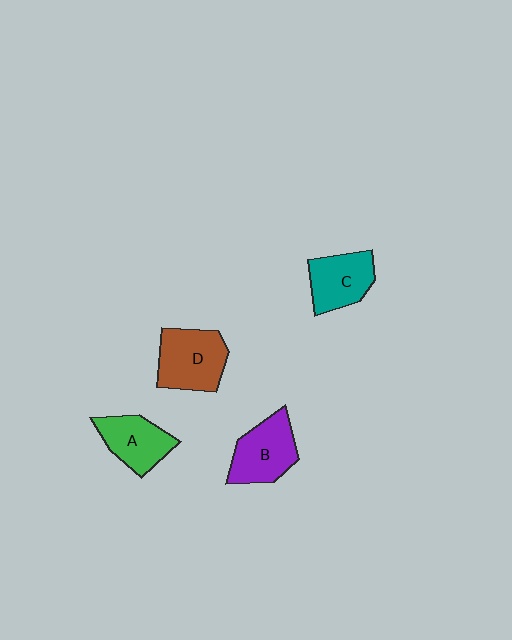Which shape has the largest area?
Shape D (brown).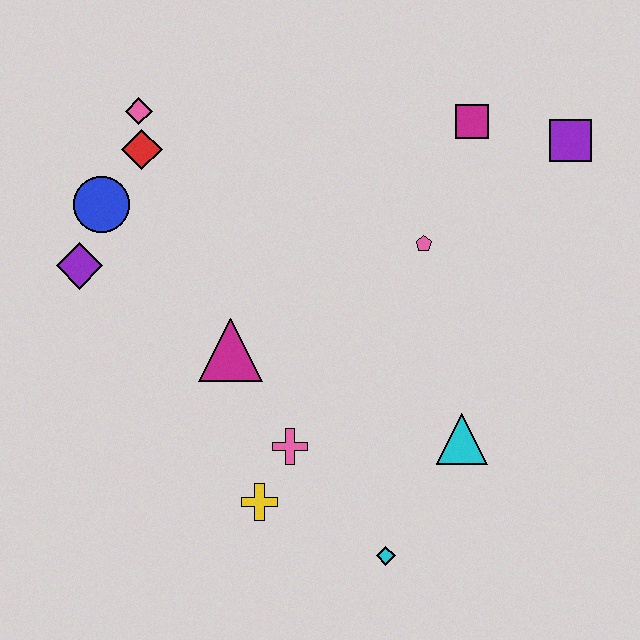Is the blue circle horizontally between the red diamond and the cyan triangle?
No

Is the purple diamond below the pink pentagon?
Yes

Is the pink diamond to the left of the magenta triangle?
Yes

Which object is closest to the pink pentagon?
The magenta square is closest to the pink pentagon.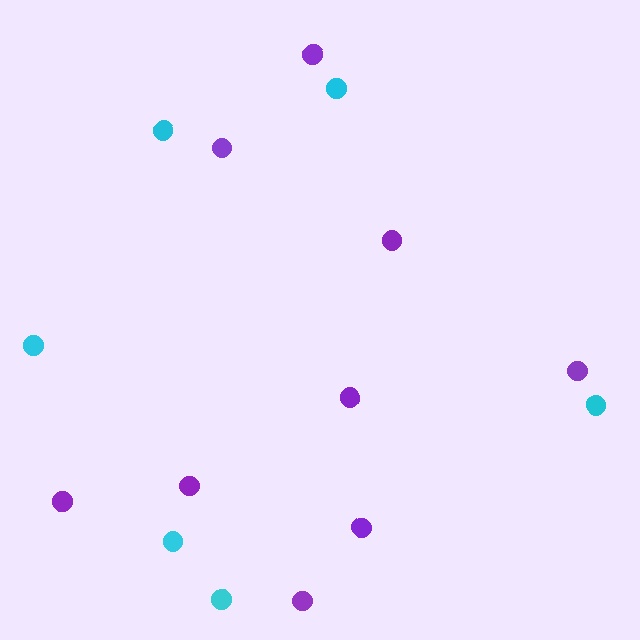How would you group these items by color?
There are 2 groups: one group of purple circles (9) and one group of cyan circles (6).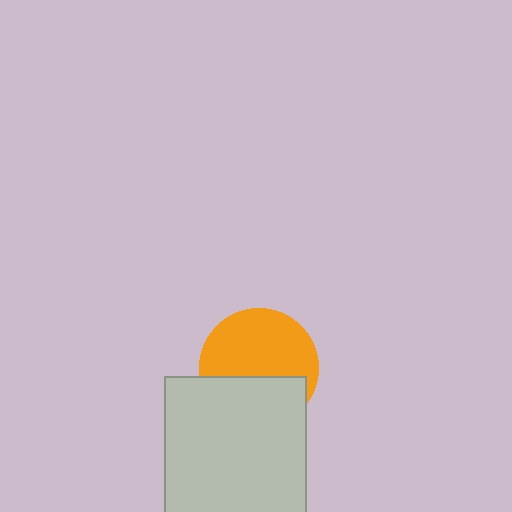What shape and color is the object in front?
The object in front is a light gray square.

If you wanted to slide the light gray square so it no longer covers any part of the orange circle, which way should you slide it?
Slide it down — that is the most direct way to separate the two shapes.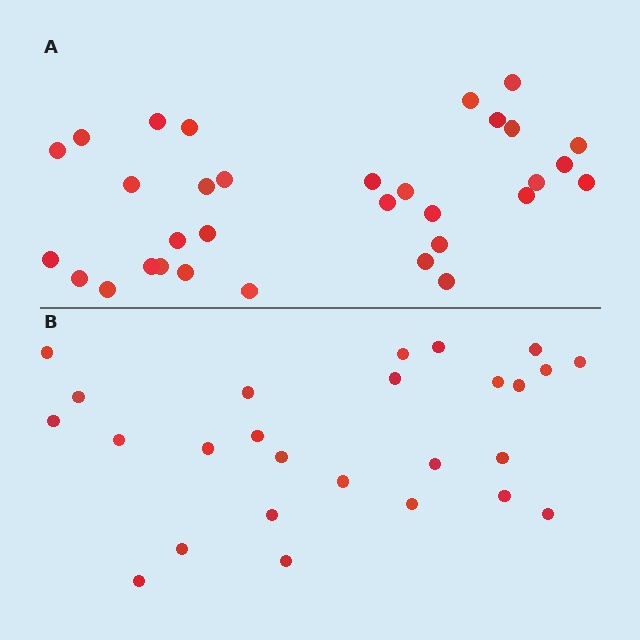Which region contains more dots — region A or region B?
Region A (the top region) has more dots.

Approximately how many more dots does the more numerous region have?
Region A has about 6 more dots than region B.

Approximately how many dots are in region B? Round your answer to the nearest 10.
About 30 dots. (The exact count is 26, which rounds to 30.)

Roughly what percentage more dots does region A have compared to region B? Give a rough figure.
About 25% more.